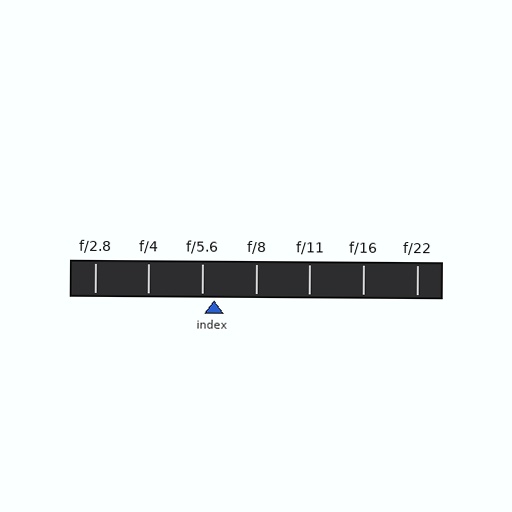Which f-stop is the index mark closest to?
The index mark is closest to f/5.6.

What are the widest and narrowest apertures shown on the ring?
The widest aperture shown is f/2.8 and the narrowest is f/22.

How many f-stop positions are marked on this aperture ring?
There are 7 f-stop positions marked.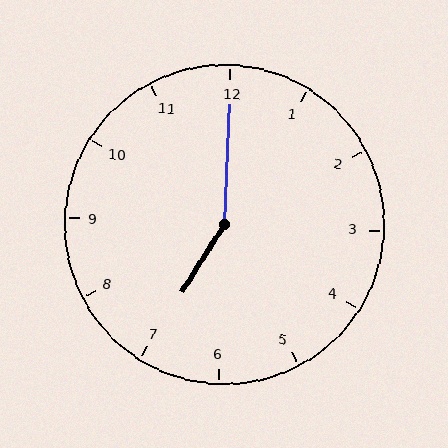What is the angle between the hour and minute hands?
Approximately 150 degrees.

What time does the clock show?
7:00.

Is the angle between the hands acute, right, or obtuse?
It is obtuse.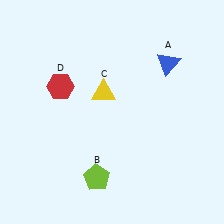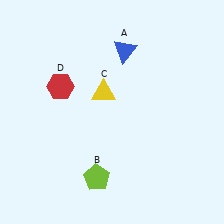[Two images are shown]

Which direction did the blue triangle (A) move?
The blue triangle (A) moved left.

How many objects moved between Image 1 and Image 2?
1 object moved between the two images.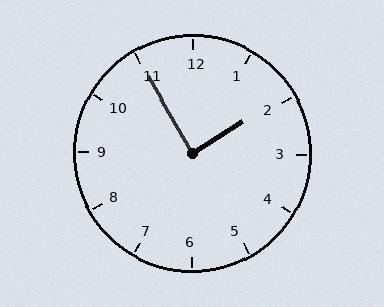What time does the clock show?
1:55.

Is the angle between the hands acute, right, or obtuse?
It is right.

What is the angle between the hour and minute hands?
Approximately 88 degrees.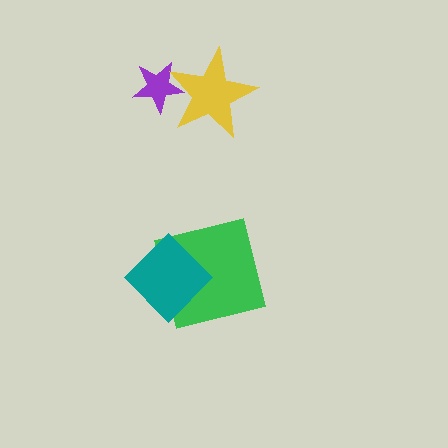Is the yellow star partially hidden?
No, no other shape covers it.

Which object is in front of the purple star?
The yellow star is in front of the purple star.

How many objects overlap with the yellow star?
1 object overlaps with the yellow star.